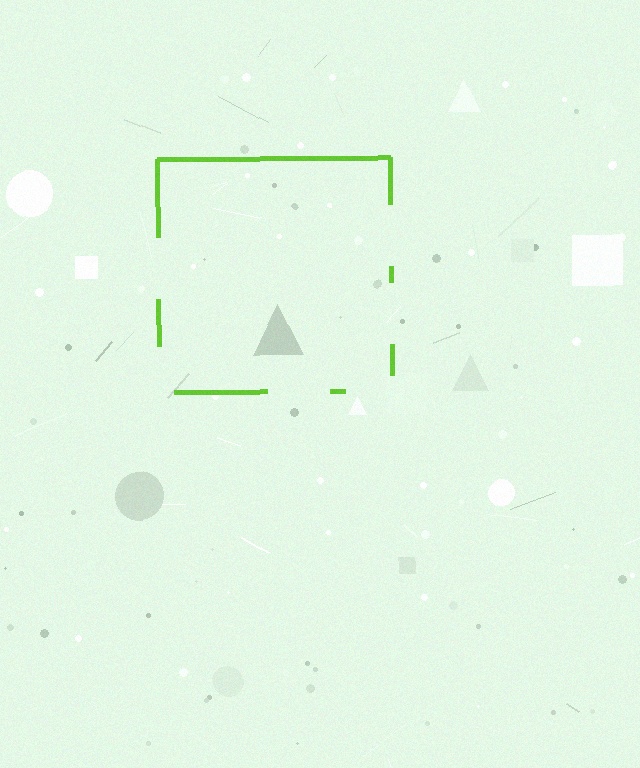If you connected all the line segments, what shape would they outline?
They would outline a square.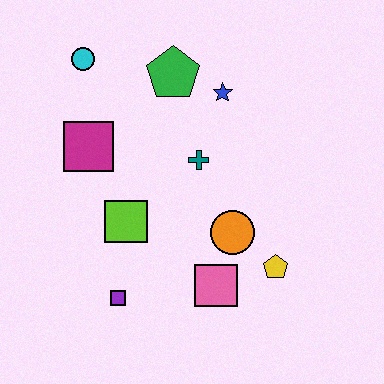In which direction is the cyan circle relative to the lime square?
The cyan circle is above the lime square.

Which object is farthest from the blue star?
The purple square is farthest from the blue star.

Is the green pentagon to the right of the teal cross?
No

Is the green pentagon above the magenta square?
Yes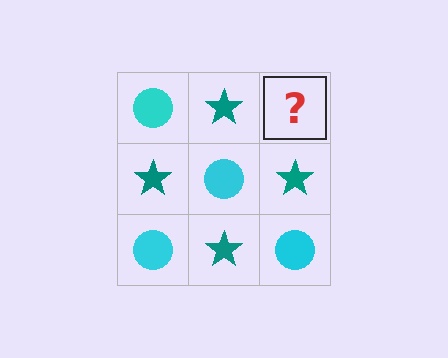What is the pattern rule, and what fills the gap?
The rule is that it alternates cyan circle and teal star in a checkerboard pattern. The gap should be filled with a cyan circle.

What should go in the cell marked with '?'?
The missing cell should contain a cyan circle.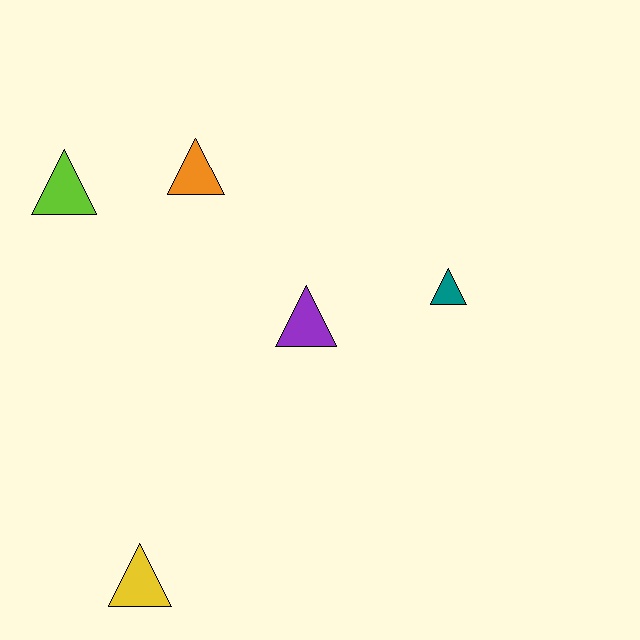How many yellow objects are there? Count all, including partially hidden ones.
There is 1 yellow object.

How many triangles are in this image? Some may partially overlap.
There are 5 triangles.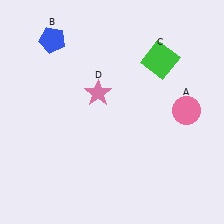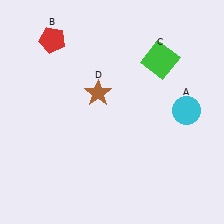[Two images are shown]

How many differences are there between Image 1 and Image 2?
There are 3 differences between the two images.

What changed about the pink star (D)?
In Image 1, D is pink. In Image 2, it changed to brown.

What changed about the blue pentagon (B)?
In Image 1, B is blue. In Image 2, it changed to red.